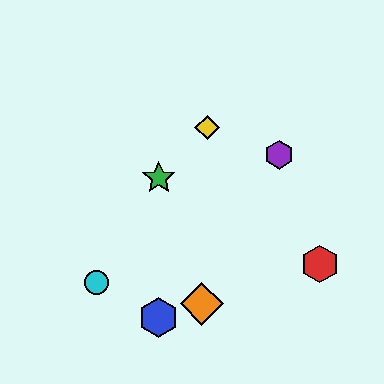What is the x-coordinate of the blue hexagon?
The blue hexagon is at x≈159.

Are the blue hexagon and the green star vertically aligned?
Yes, both are at x≈159.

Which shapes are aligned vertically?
The blue hexagon, the green star are aligned vertically.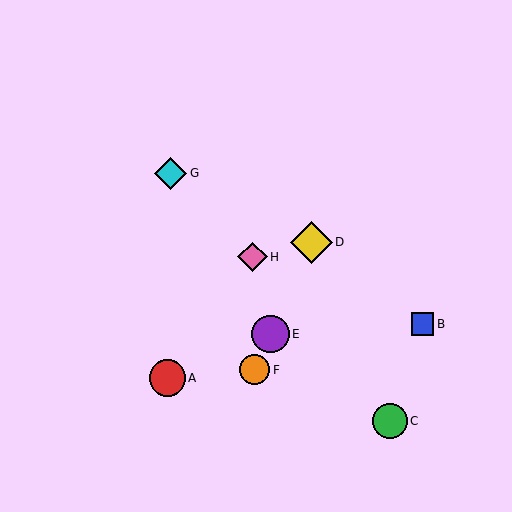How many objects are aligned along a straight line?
3 objects (D, E, F) are aligned along a straight line.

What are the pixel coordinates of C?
Object C is at (390, 421).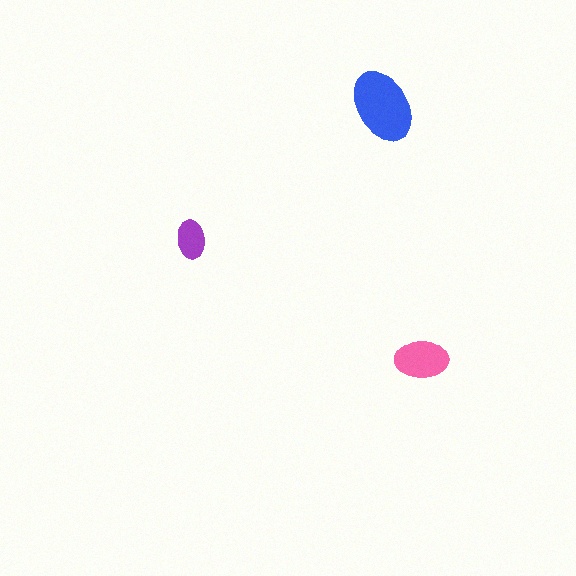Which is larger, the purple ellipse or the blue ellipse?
The blue one.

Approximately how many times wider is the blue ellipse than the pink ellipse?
About 1.5 times wider.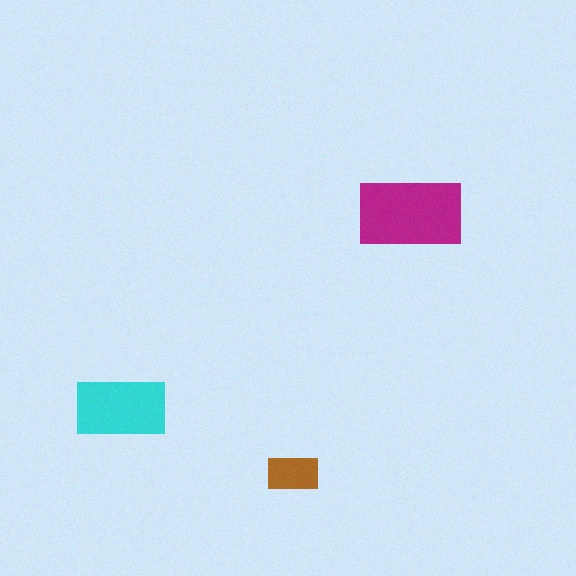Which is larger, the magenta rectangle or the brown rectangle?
The magenta one.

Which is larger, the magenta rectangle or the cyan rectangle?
The magenta one.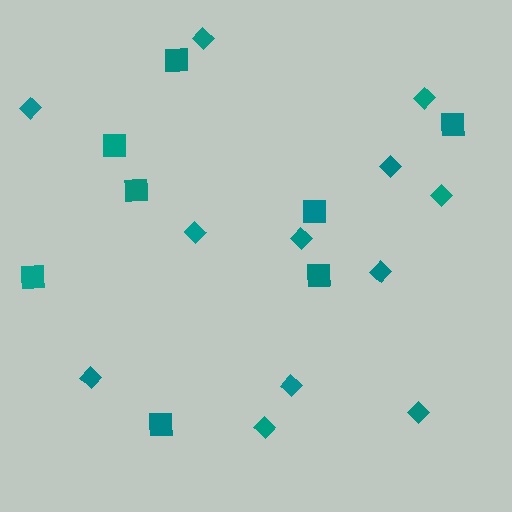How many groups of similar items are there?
There are 2 groups: one group of diamonds (12) and one group of squares (8).